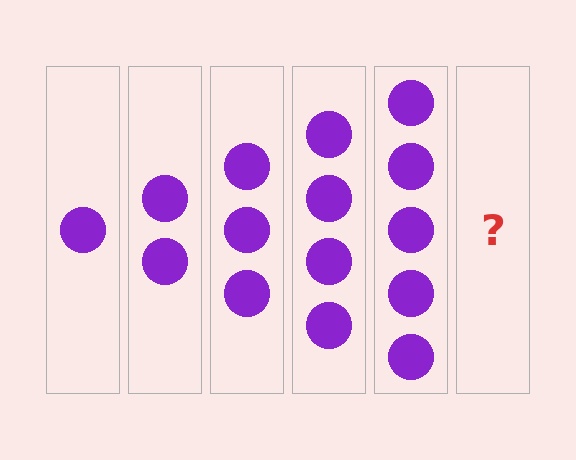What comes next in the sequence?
The next element should be 6 circles.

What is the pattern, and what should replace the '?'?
The pattern is that each step adds one more circle. The '?' should be 6 circles.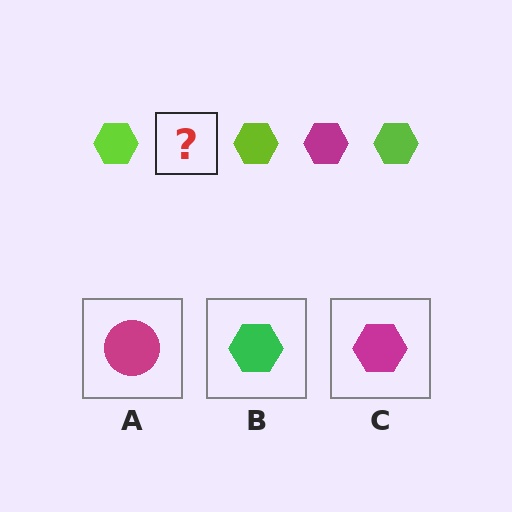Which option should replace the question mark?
Option C.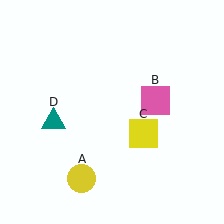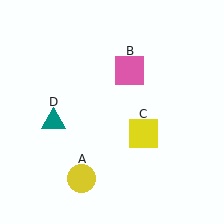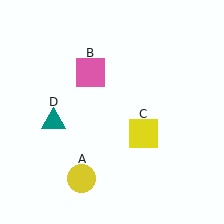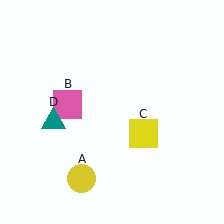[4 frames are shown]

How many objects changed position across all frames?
1 object changed position: pink square (object B).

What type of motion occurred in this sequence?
The pink square (object B) rotated counterclockwise around the center of the scene.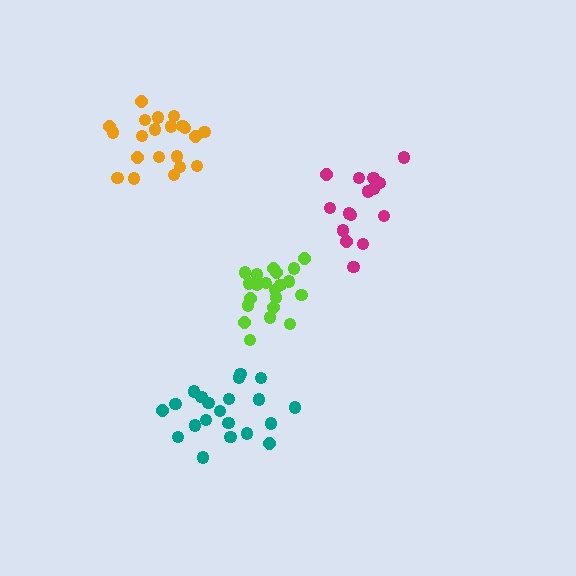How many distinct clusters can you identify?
There are 4 distinct clusters.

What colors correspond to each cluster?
The clusters are colored: teal, magenta, lime, orange.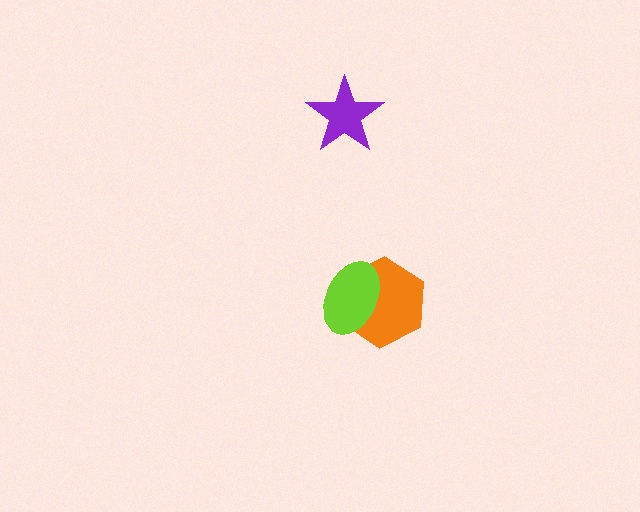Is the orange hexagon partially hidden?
Yes, it is partially covered by another shape.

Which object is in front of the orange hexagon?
The lime ellipse is in front of the orange hexagon.